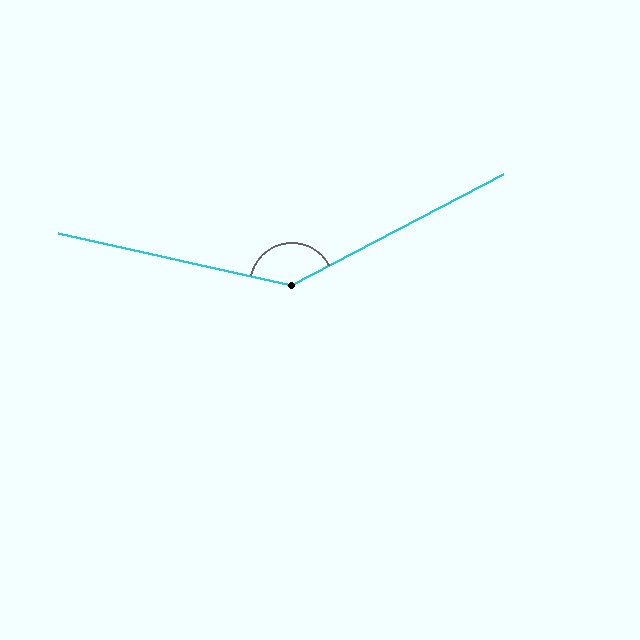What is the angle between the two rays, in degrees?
Approximately 140 degrees.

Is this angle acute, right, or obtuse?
It is obtuse.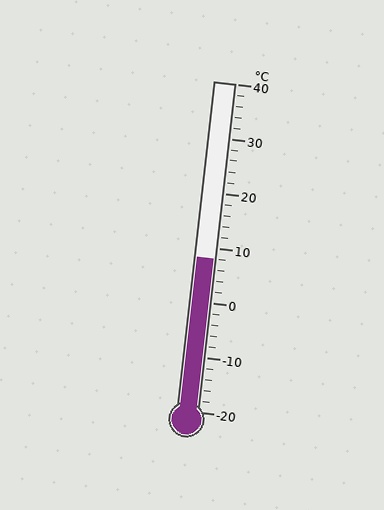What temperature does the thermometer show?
The thermometer shows approximately 8°C.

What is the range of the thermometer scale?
The thermometer scale ranges from -20°C to 40°C.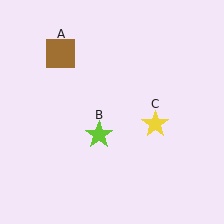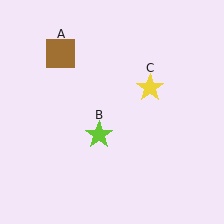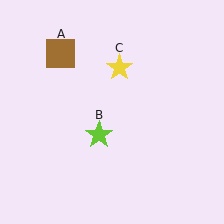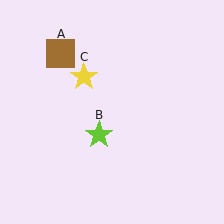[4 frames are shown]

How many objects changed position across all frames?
1 object changed position: yellow star (object C).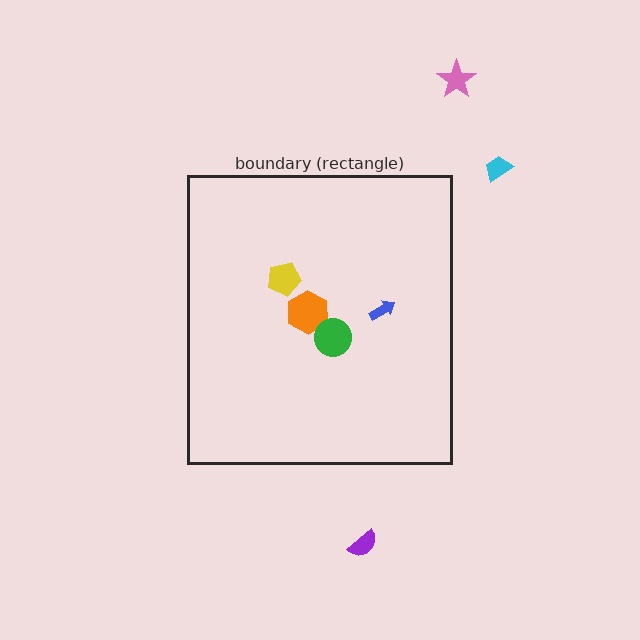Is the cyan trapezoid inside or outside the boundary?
Outside.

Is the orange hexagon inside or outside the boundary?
Inside.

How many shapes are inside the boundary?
4 inside, 3 outside.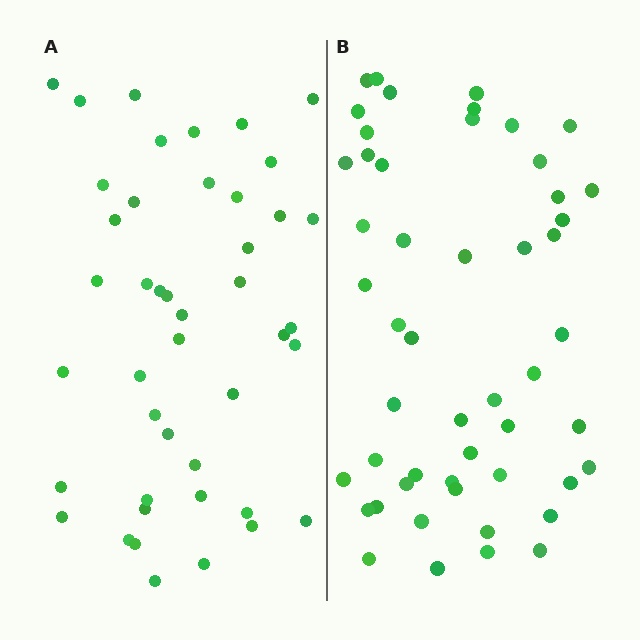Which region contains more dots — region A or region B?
Region B (the right region) has more dots.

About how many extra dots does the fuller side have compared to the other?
Region B has roughly 8 or so more dots than region A.